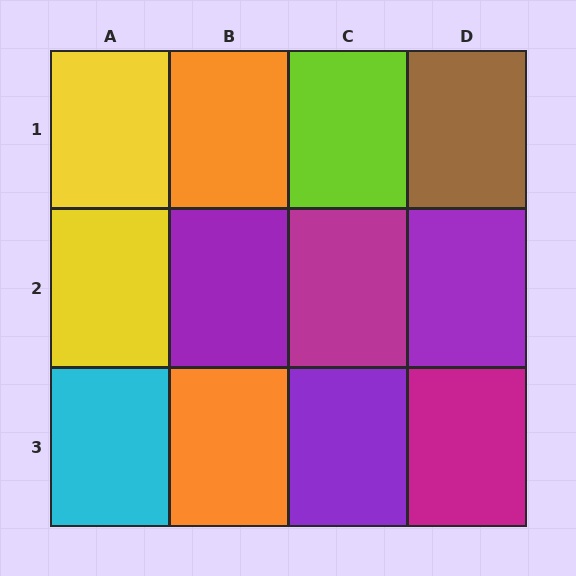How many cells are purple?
3 cells are purple.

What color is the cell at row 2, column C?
Magenta.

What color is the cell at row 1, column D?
Brown.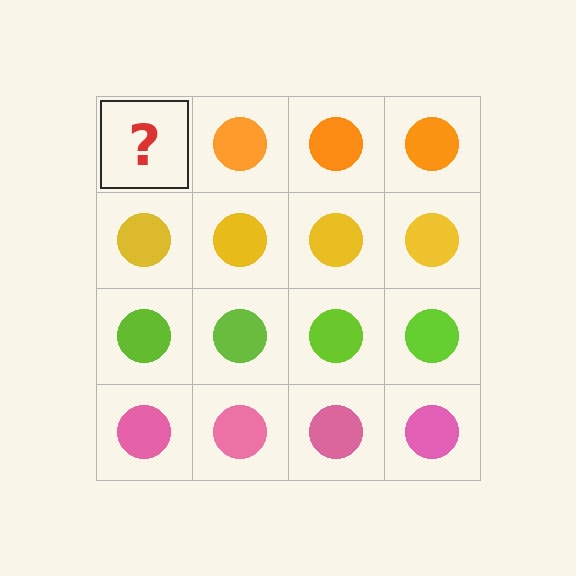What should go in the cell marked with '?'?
The missing cell should contain an orange circle.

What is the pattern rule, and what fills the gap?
The rule is that each row has a consistent color. The gap should be filled with an orange circle.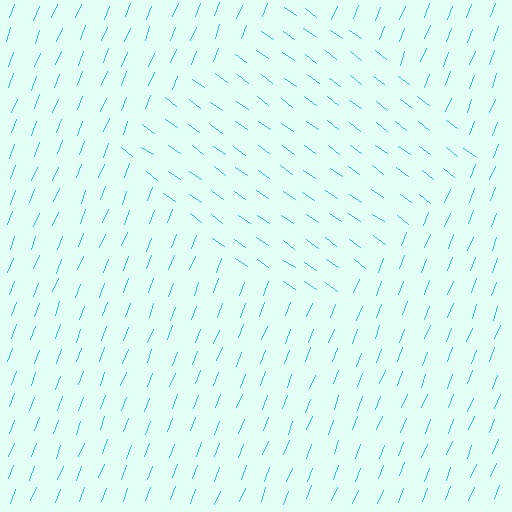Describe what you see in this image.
The image is filled with small cyan line segments. A diamond region in the image has lines oriented differently from the surrounding lines, creating a visible texture boundary.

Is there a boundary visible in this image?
Yes, there is a texture boundary formed by a change in line orientation.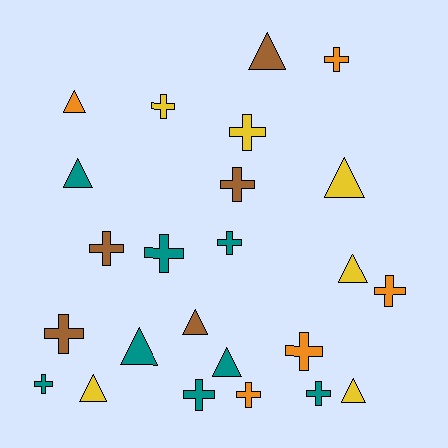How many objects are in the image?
There are 24 objects.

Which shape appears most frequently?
Cross, with 14 objects.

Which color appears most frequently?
Teal, with 8 objects.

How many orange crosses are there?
There are 4 orange crosses.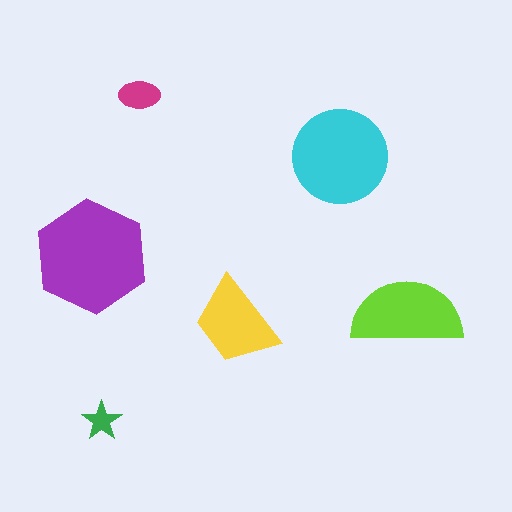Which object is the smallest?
The green star.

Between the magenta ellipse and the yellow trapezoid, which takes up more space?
The yellow trapezoid.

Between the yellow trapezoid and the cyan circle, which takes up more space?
The cyan circle.